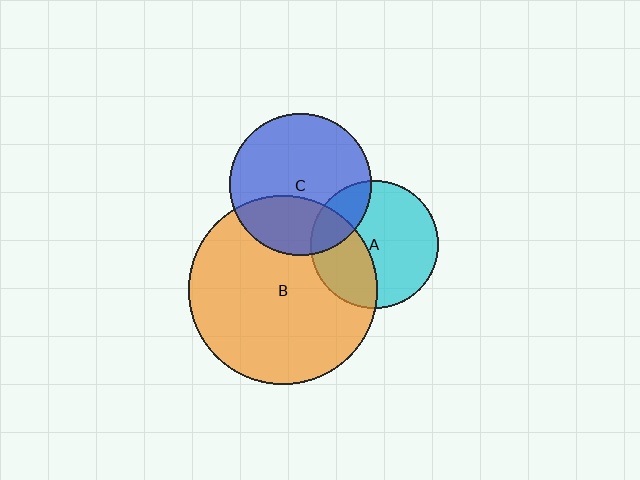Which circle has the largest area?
Circle B (orange).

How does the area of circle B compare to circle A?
Approximately 2.2 times.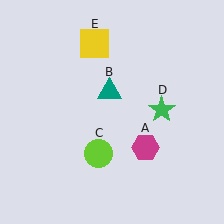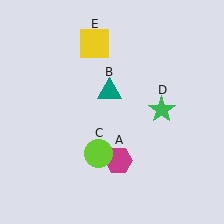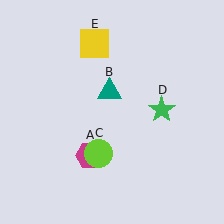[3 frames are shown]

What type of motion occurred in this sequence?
The magenta hexagon (object A) rotated clockwise around the center of the scene.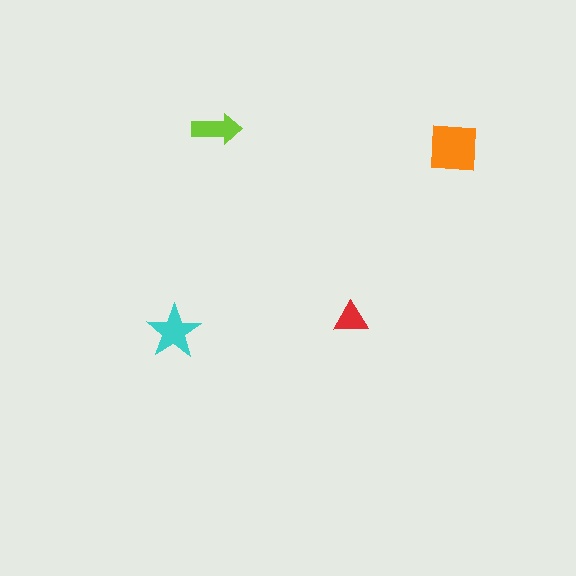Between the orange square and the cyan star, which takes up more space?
The orange square.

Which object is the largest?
The orange square.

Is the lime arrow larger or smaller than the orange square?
Smaller.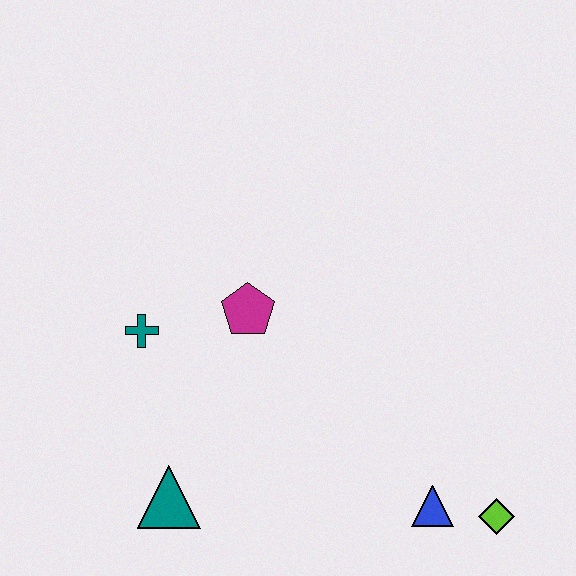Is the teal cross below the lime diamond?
No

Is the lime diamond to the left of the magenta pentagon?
No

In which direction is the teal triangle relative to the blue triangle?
The teal triangle is to the left of the blue triangle.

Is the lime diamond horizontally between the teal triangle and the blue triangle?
No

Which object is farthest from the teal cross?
The lime diamond is farthest from the teal cross.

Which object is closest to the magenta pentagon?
The teal cross is closest to the magenta pentagon.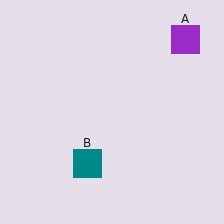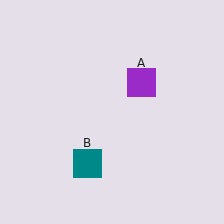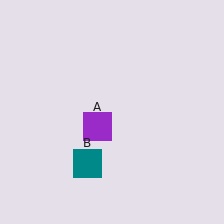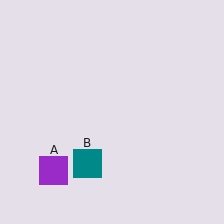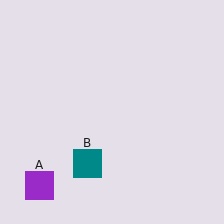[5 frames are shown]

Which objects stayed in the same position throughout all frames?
Teal square (object B) remained stationary.